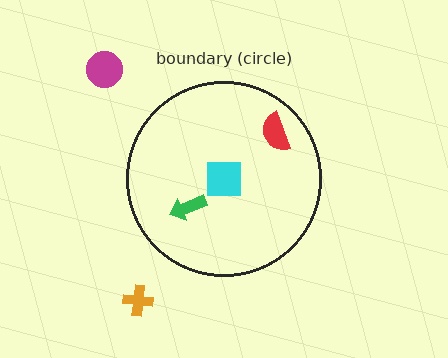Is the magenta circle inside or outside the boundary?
Outside.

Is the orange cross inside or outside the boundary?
Outside.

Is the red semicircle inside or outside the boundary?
Inside.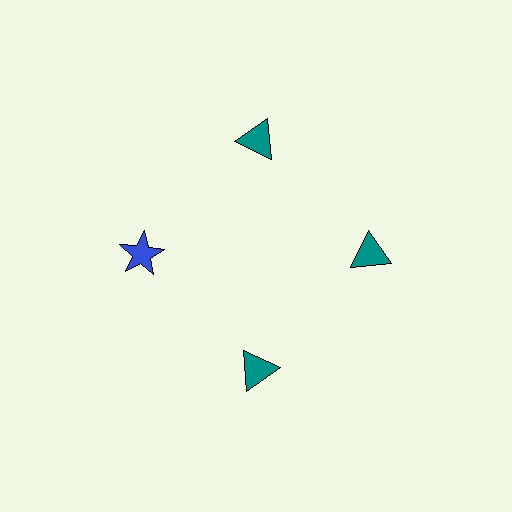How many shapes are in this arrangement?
There are 4 shapes arranged in a ring pattern.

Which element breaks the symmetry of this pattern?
The blue star at roughly the 9 o'clock position breaks the symmetry. All other shapes are teal triangles.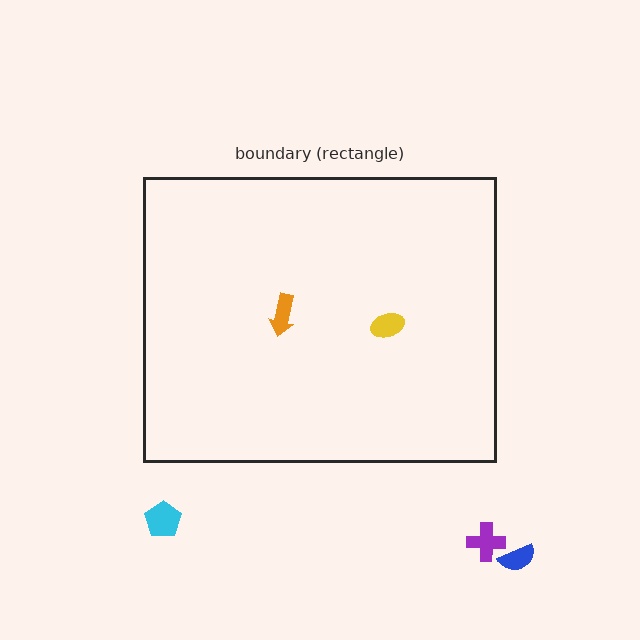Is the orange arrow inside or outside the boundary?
Inside.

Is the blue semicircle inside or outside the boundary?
Outside.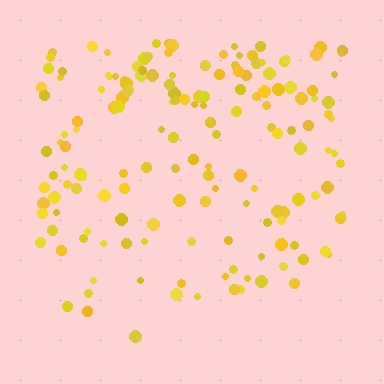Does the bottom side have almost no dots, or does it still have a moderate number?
Still a moderate number, just noticeably fewer than the top.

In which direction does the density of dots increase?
From bottom to top, with the top side densest.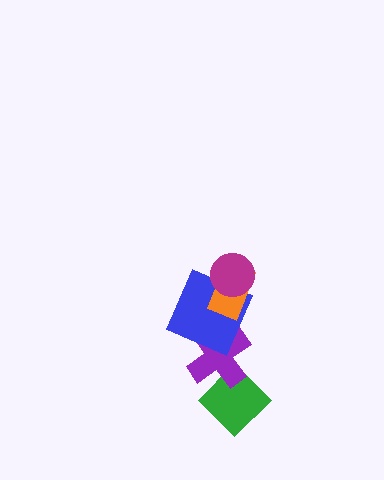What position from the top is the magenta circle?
The magenta circle is 1st from the top.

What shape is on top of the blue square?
The orange rectangle is on top of the blue square.